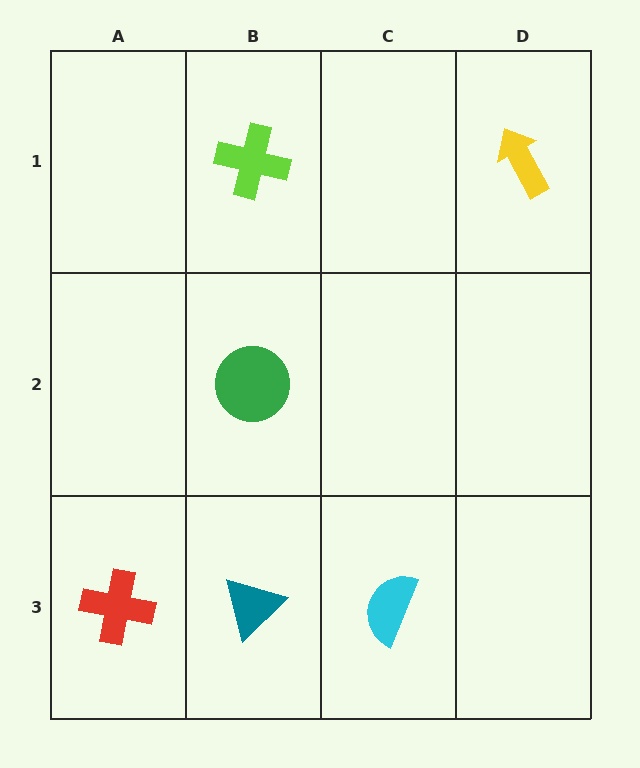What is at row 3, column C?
A cyan semicircle.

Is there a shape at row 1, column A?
No, that cell is empty.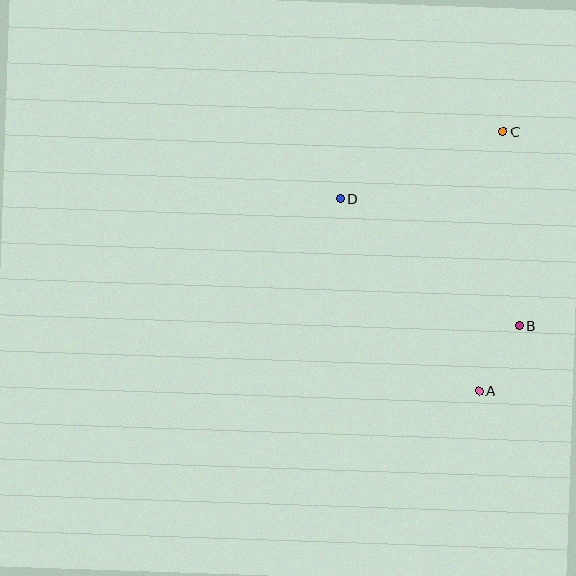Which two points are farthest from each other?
Points A and C are farthest from each other.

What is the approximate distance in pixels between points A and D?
The distance between A and D is approximately 237 pixels.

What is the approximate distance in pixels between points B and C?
The distance between B and C is approximately 195 pixels.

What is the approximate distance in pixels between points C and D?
The distance between C and D is approximately 176 pixels.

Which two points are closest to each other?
Points A and B are closest to each other.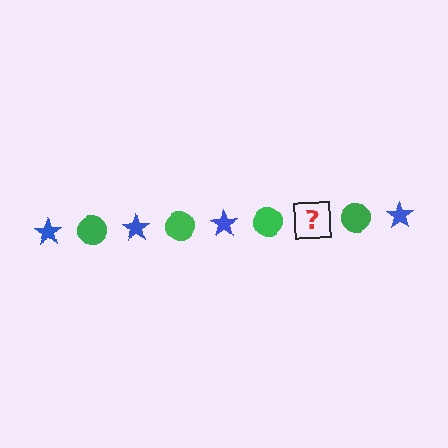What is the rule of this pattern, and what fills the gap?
The rule is that the pattern alternates between blue star and green circle. The gap should be filled with a blue star.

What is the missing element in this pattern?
The missing element is a blue star.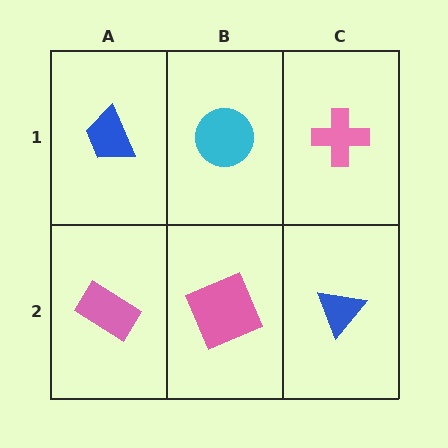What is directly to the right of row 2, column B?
A blue triangle.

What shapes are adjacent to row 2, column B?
A cyan circle (row 1, column B), a pink rectangle (row 2, column A), a blue triangle (row 2, column C).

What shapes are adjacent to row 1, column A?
A pink rectangle (row 2, column A), a cyan circle (row 1, column B).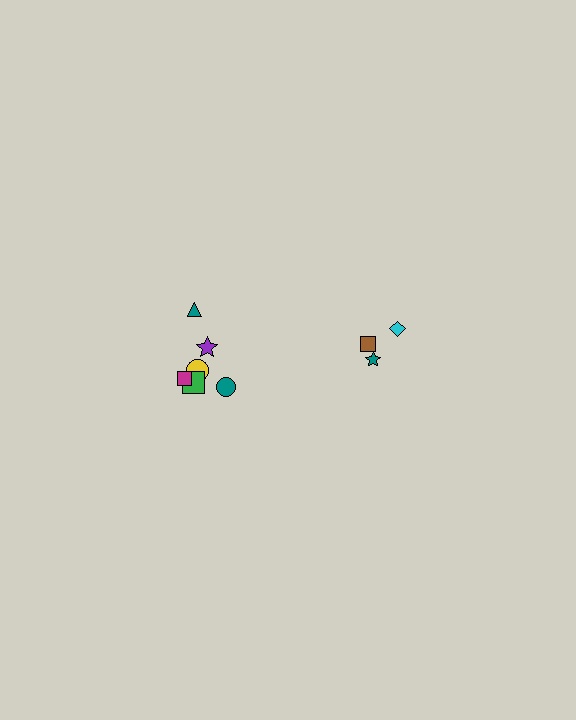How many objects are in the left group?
There are 6 objects.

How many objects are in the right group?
There are 3 objects.